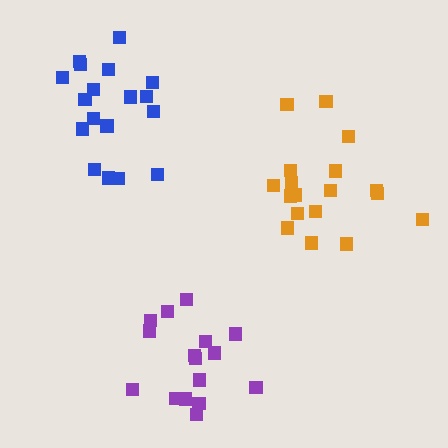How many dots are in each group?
Group 1: 18 dots, Group 2: 18 dots, Group 3: 16 dots (52 total).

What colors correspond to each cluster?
The clusters are colored: orange, blue, purple.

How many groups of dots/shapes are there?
There are 3 groups.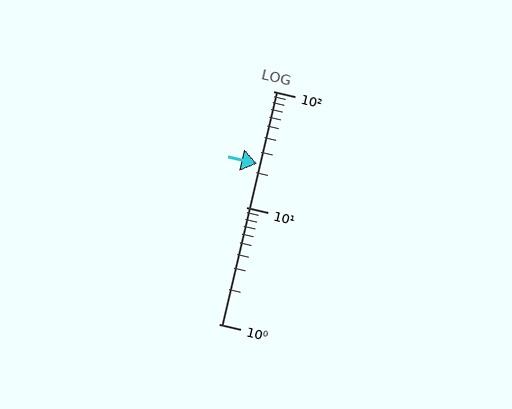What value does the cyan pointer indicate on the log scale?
The pointer indicates approximately 24.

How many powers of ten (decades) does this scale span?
The scale spans 2 decades, from 1 to 100.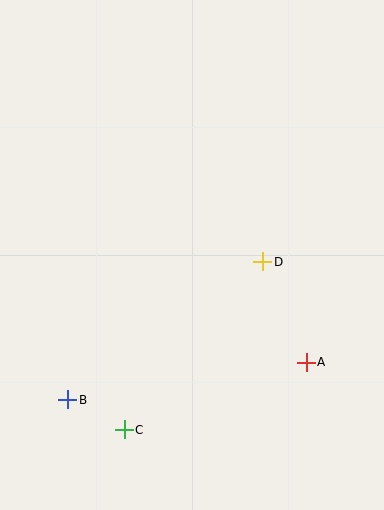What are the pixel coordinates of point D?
Point D is at (263, 262).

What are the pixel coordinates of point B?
Point B is at (68, 400).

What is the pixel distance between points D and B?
The distance between D and B is 239 pixels.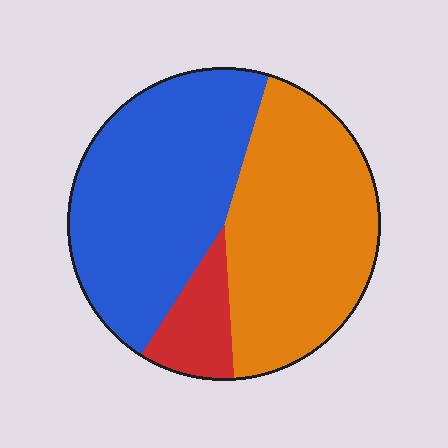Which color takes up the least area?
Red, at roughly 10%.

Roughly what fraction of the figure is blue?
Blue covers around 45% of the figure.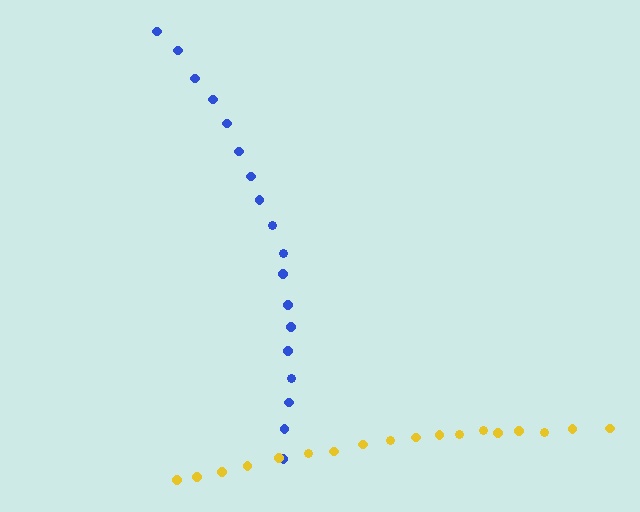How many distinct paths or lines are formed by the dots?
There are 2 distinct paths.